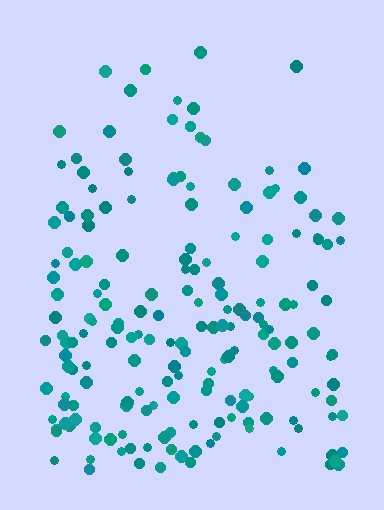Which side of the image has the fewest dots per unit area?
The top.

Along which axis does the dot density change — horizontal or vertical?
Vertical.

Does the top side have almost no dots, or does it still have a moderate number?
Still a moderate number, just noticeably fewer than the bottom.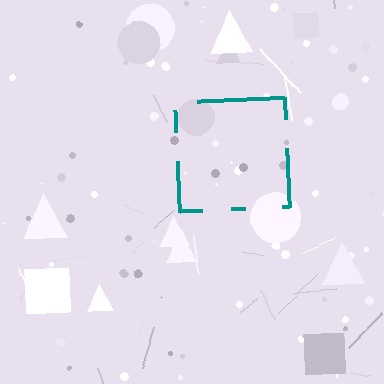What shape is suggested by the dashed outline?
The dashed outline suggests a square.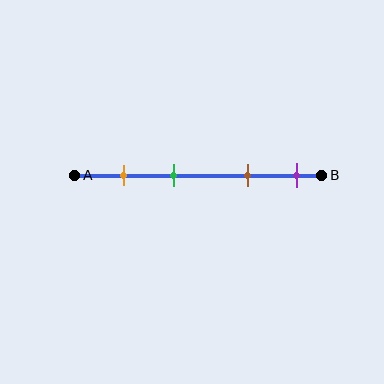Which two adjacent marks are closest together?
The orange and green marks are the closest adjacent pair.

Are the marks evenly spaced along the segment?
No, the marks are not evenly spaced.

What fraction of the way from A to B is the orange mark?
The orange mark is approximately 20% (0.2) of the way from A to B.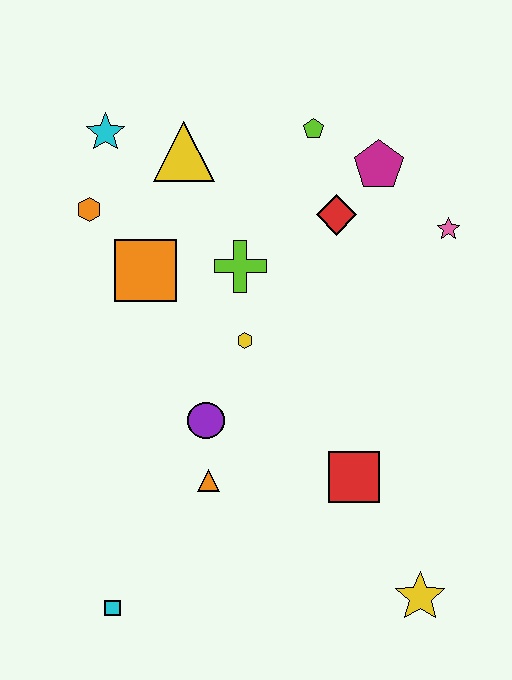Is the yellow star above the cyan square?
Yes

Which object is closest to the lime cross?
The yellow hexagon is closest to the lime cross.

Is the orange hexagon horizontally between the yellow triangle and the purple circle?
No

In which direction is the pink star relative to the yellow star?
The pink star is above the yellow star.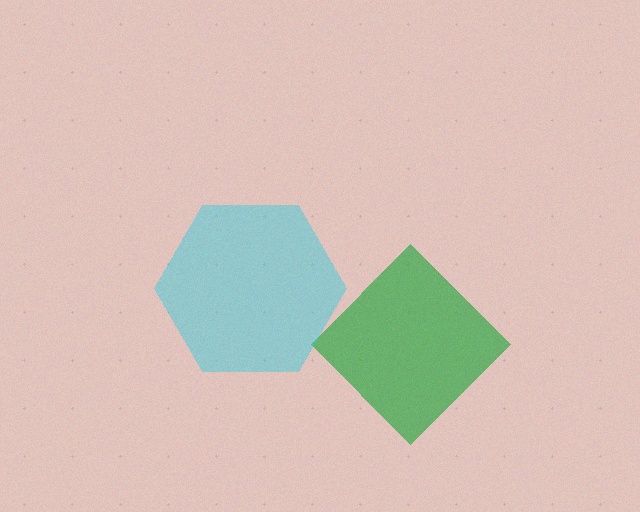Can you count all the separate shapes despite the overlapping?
Yes, there are 2 separate shapes.